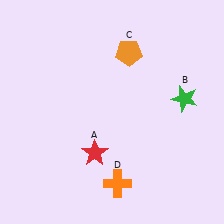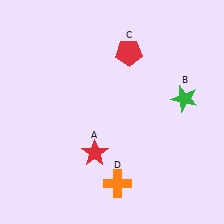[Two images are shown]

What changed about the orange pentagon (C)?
In Image 1, C is orange. In Image 2, it changed to red.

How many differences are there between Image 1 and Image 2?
There is 1 difference between the two images.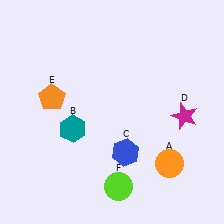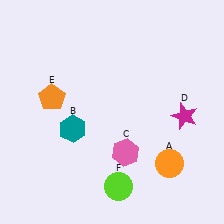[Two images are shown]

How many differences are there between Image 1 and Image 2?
There is 1 difference between the two images.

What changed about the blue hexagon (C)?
In Image 1, C is blue. In Image 2, it changed to pink.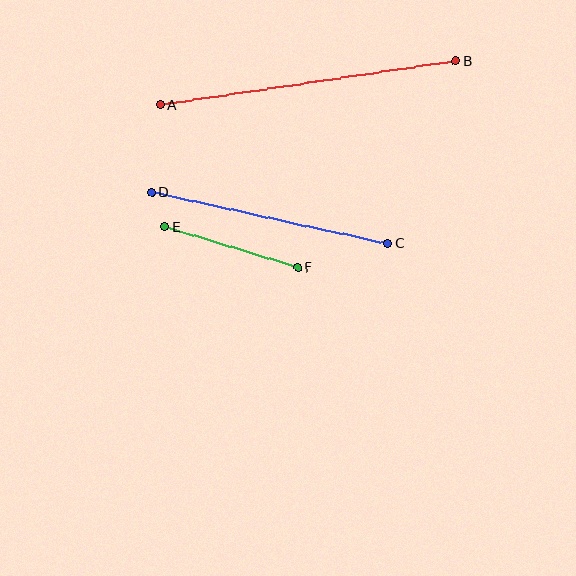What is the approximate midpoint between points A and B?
The midpoint is at approximately (308, 83) pixels.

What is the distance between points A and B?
The distance is approximately 299 pixels.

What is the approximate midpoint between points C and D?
The midpoint is at approximately (270, 218) pixels.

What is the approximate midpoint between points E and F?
The midpoint is at approximately (231, 247) pixels.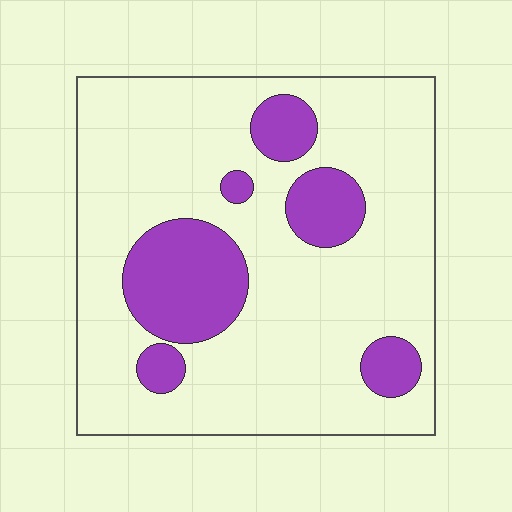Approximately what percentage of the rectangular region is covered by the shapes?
Approximately 20%.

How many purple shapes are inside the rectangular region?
6.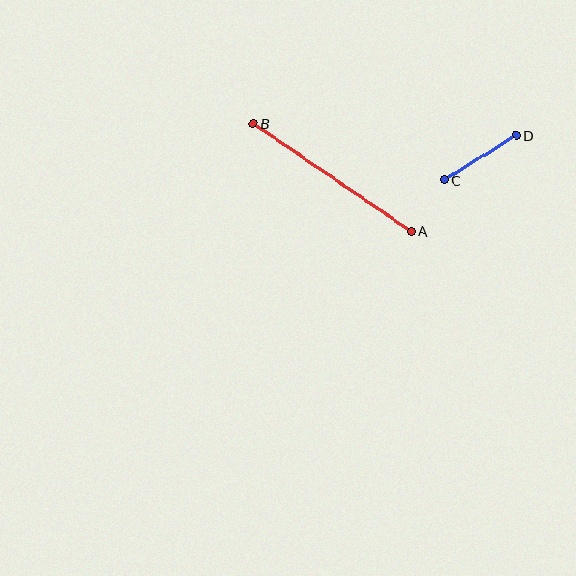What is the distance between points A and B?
The distance is approximately 191 pixels.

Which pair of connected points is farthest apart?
Points A and B are farthest apart.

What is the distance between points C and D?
The distance is approximately 85 pixels.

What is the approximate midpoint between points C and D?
The midpoint is at approximately (480, 157) pixels.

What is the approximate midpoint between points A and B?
The midpoint is at approximately (332, 177) pixels.